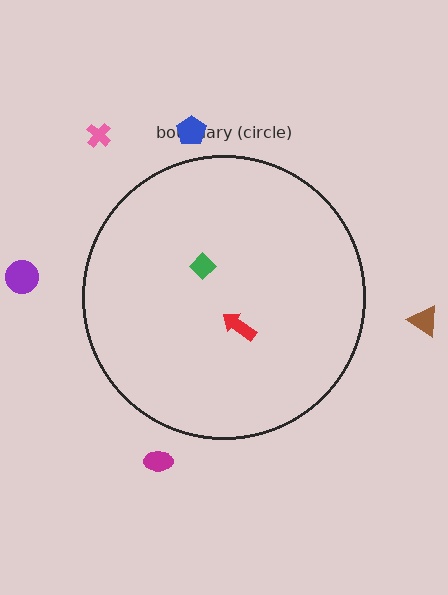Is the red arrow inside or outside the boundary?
Inside.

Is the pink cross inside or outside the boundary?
Outside.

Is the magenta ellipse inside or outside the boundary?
Outside.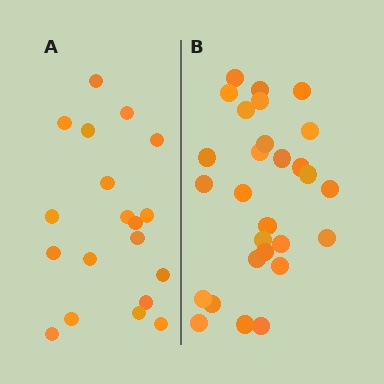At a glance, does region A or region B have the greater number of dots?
Region B (the right region) has more dots.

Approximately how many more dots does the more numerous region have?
Region B has roughly 8 or so more dots than region A.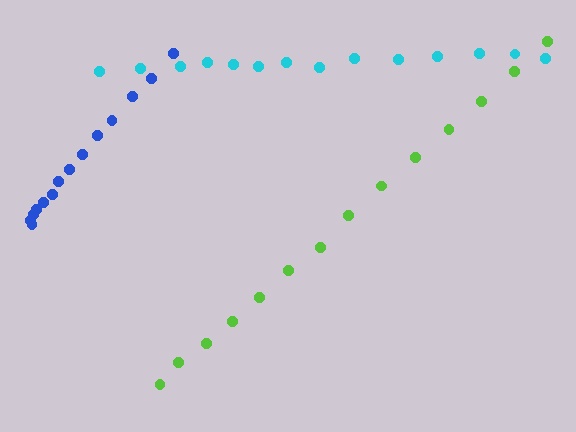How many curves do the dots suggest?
There are 3 distinct paths.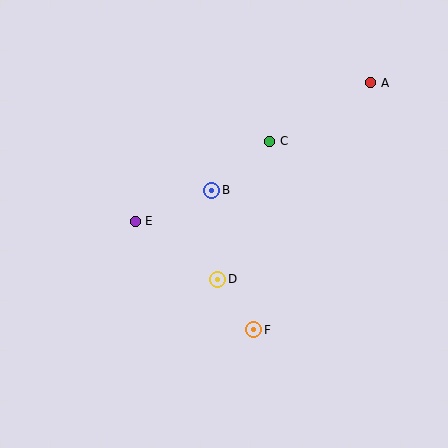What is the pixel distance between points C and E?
The distance between C and E is 156 pixels.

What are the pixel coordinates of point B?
Point B is at (212, 190).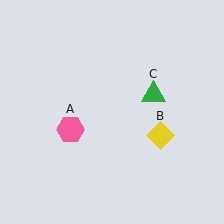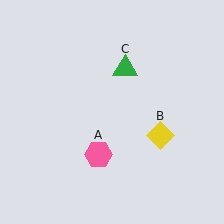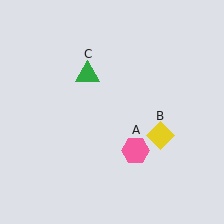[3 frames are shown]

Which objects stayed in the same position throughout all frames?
Yellow diamond (object B) remained stationary.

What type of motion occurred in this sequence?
The pink hexagon (object A), green triangle (object C) rotated counterclockwise around the center of the scene.